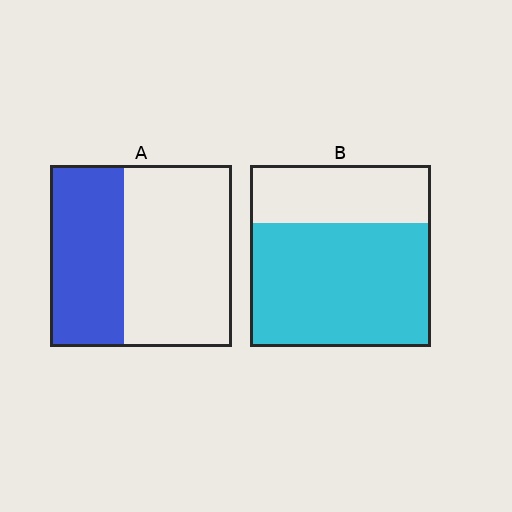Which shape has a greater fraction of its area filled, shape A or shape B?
Shape B.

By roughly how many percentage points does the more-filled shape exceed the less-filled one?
By roughly 25 percentage points (B over A).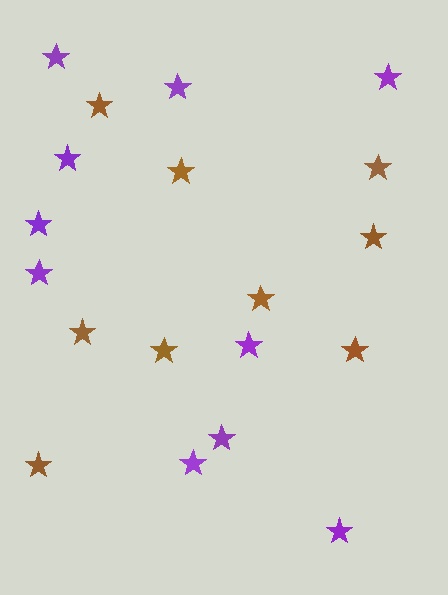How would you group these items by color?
There are 2 groups: one group of brown stars (9) and one group of purple stars (10).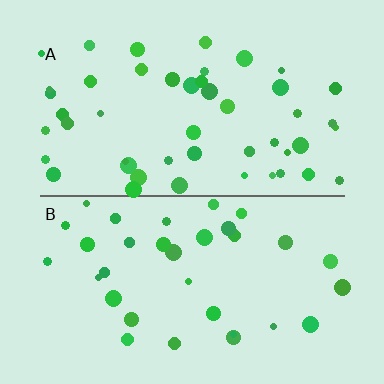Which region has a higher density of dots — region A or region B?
A (the top).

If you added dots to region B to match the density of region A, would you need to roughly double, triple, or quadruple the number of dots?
Approximately double.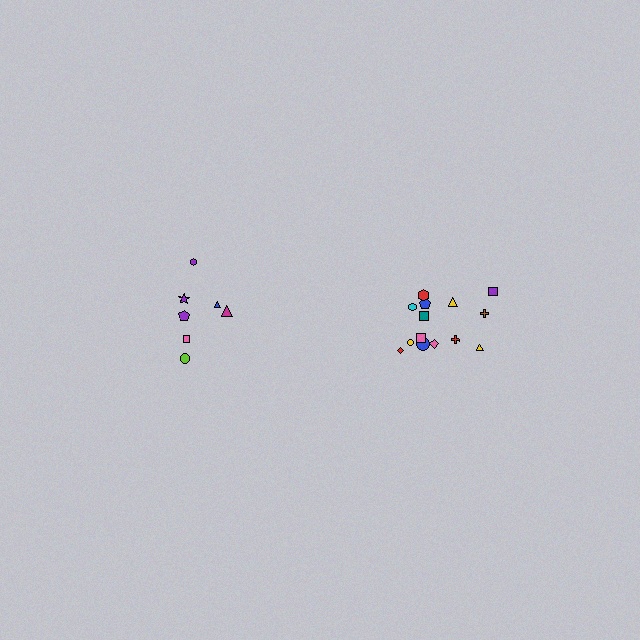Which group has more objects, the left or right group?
The right group.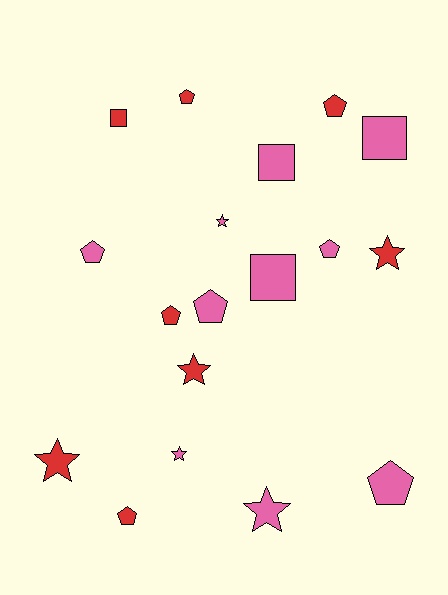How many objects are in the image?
There are 18 objects.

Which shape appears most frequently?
Pentagon, with 8 objects.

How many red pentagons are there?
There are 4 red pentagons.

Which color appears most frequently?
Pink, with 10 objects.